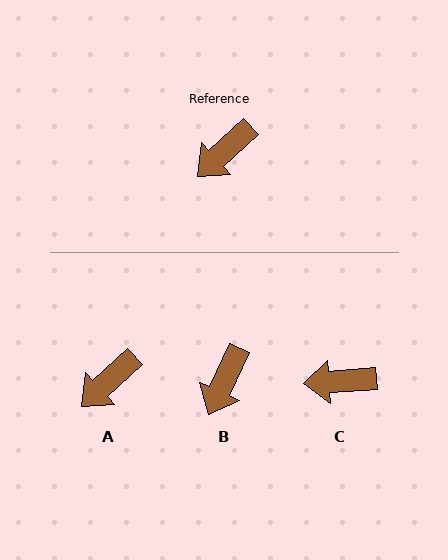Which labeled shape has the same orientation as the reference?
A.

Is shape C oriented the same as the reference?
No, it is off by about 39 degrees.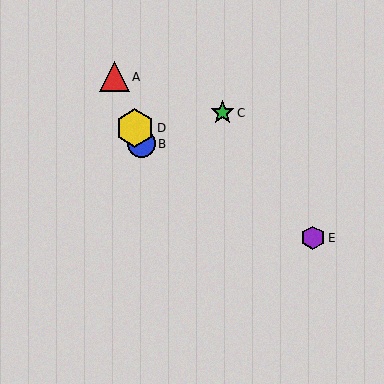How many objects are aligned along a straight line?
3 objects (A, B, D) are aligned along a straight line.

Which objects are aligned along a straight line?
Objects A, B, D are aligned along a straight line.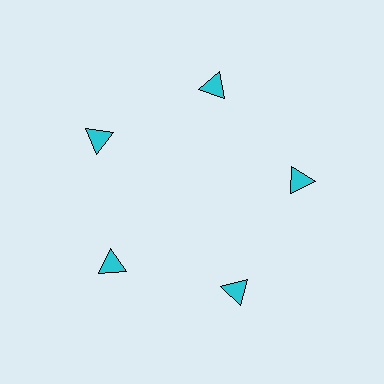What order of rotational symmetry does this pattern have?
This pattern has 5-fold rotational symmetry.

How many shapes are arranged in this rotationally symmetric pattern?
There are 5 shapes, arranged in 5 groups of 1.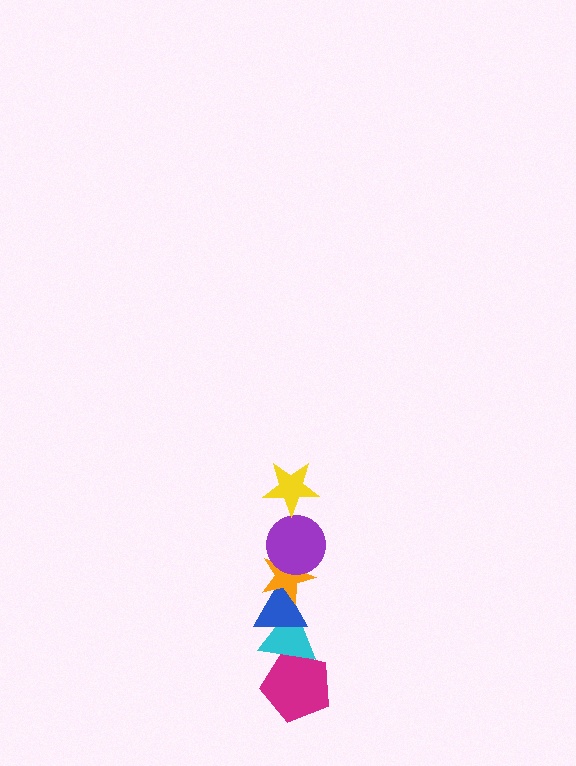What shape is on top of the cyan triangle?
The blue triangle is on top of the cyan triangle.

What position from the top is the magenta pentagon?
The magenta pentagon is 6th from the top.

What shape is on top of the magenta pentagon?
The cyan triangle is on top of the magenta pentagon.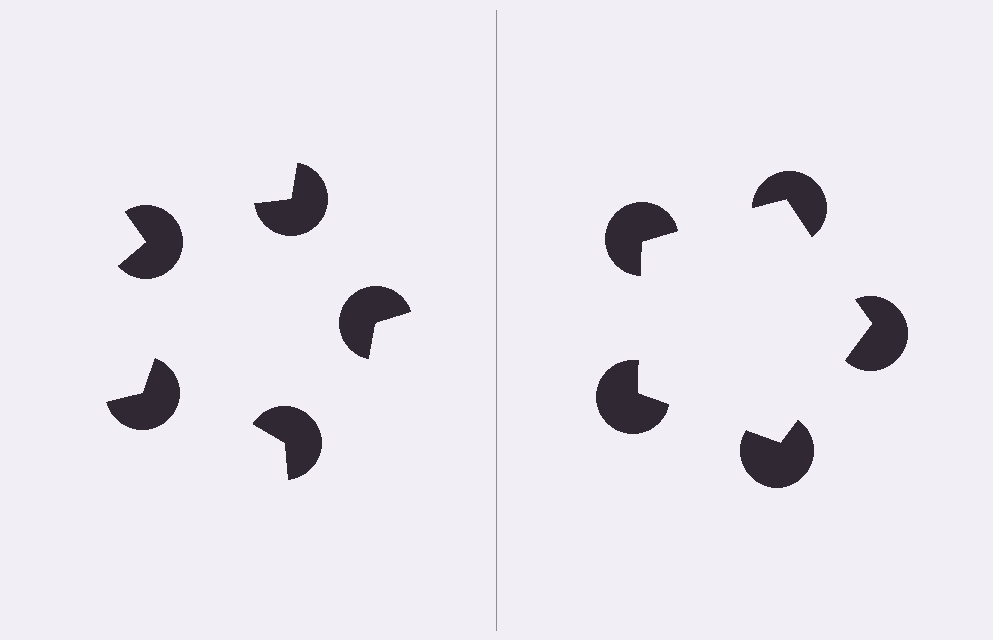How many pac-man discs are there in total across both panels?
10 — 5 on each side.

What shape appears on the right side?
An illusory pentagon.